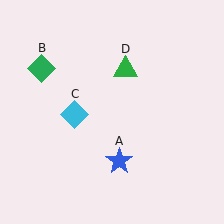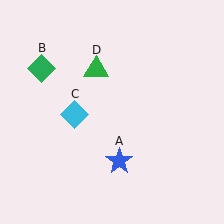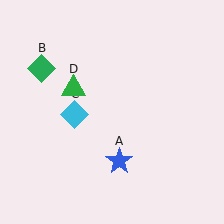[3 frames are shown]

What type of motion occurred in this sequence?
The green triangle (object D) rotated counterclockwise around the center of the scene.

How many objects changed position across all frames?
1 object changed position: green triangle (object D).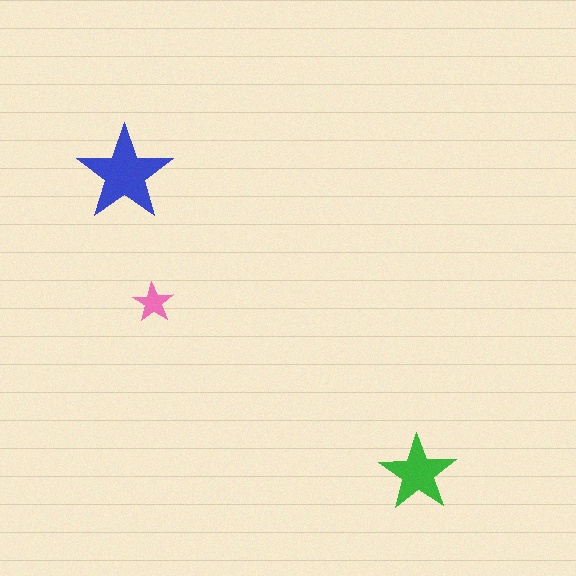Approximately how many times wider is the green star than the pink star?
About 2 times wider.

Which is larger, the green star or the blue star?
The blue one.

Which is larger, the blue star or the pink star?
The blue one.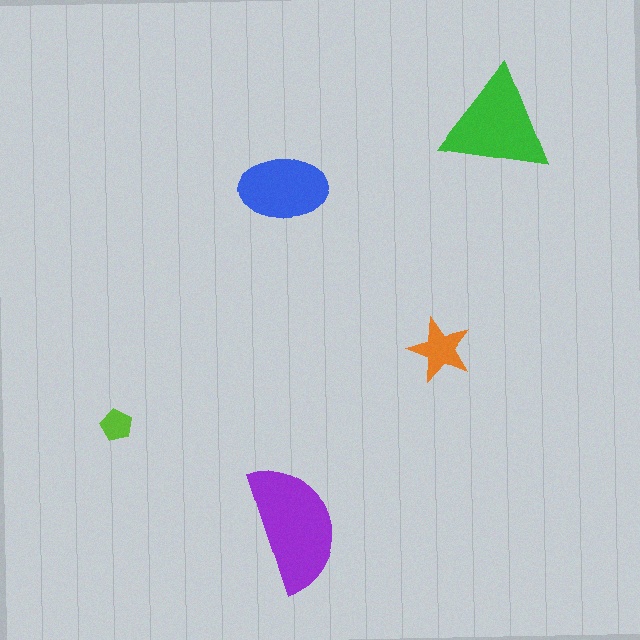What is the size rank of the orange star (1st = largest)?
4th.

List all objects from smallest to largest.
The lime pentagon, the orange star, the blue ellipse, the green triangle, the purple semicircle.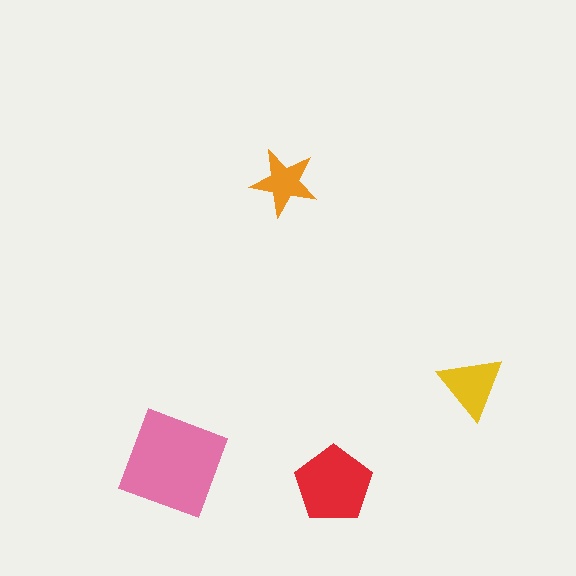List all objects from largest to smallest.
The pink diamond, the red pentagon, the yellow triangle, the orange star.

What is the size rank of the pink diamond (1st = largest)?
1st.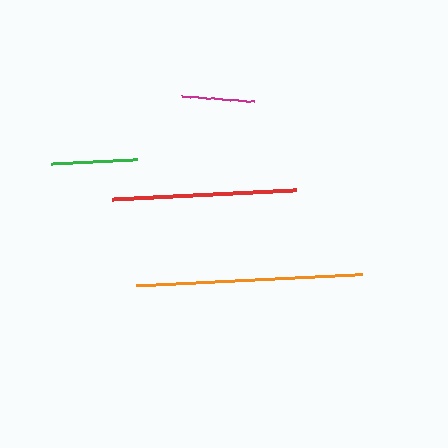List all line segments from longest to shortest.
From longest to shortest: orange, red, green, magenta.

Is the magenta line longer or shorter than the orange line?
The orange line is longer than the magenta line.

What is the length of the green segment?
The green segment is approximately 86 pixels long.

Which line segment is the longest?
The orange line is the longest at approximately 227 pixels.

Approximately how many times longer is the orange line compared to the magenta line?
The orange line is approximately 3.1 times the length of the magenta line.